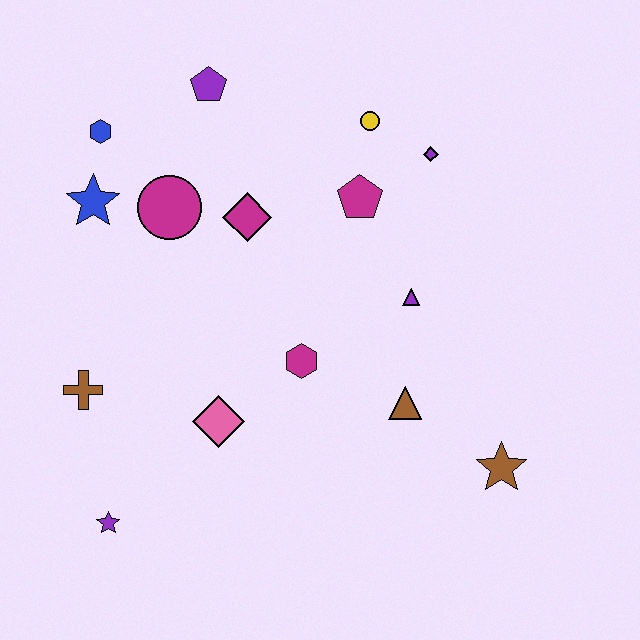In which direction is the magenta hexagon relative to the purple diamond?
The magenta hexagon is below the purple diamond.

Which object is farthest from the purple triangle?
The purple star is farthest from the purple triangle.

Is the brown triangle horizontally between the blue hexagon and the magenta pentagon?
No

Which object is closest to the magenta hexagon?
The pink diamond is closest to the magenta hexagon.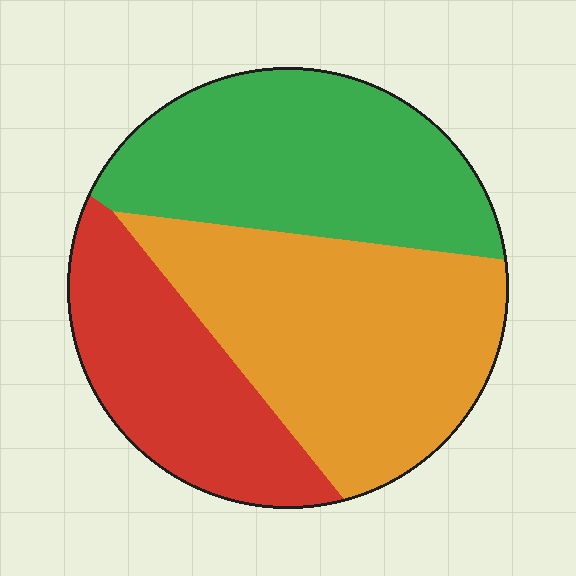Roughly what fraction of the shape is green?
Green covers 34% of the shape.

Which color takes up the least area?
Red, at roughly 25%.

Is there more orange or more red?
Orange.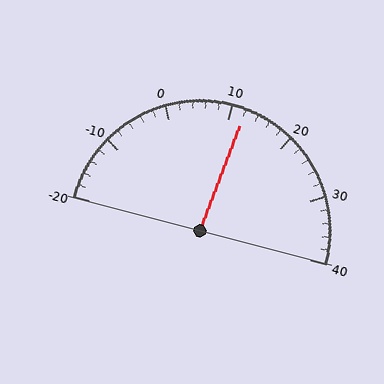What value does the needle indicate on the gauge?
The needle indicates approximately 12.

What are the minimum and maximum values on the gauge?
The gauge ranges from -20 to 40.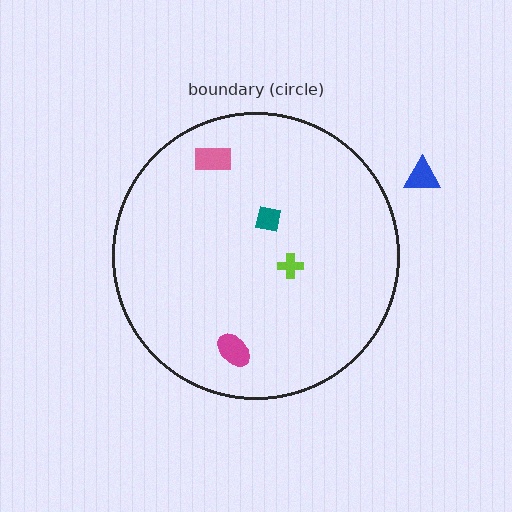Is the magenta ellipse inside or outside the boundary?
Inside.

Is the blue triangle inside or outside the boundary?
Outside.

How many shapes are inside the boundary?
4 inside, 1 outside.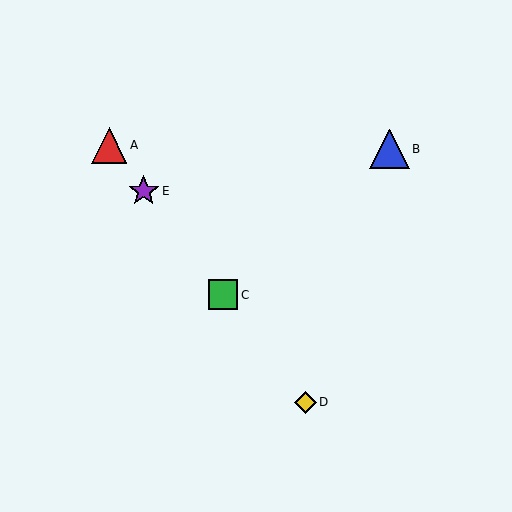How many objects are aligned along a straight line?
4 objects (A, C, D, E) are aligned along a straight line.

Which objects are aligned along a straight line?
Objects A, C, D, E are aligned along a straight line.